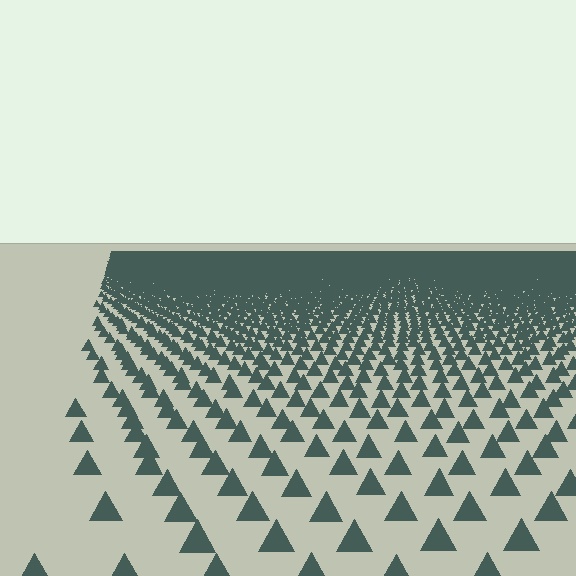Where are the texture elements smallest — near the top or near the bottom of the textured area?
Near the top.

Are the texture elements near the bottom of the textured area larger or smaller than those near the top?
Larger. Near the bottom, elements are closer to the viewer and appear at a bigger on-screen size.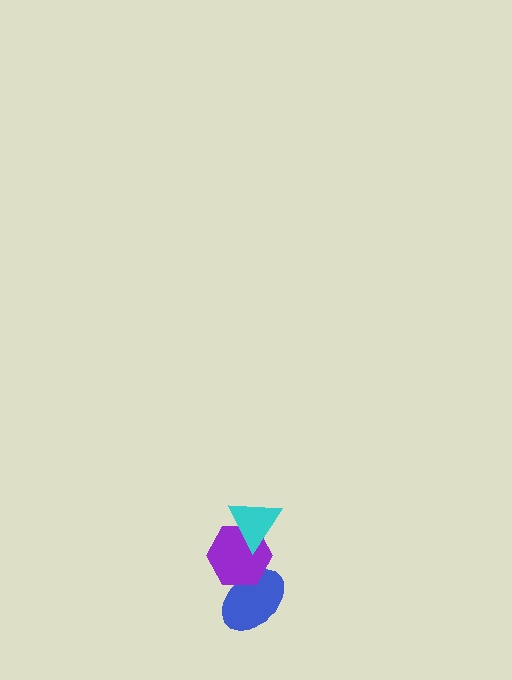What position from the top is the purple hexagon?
The purple hexagon is 2nd from the top.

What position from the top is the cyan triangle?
The cyan triangle is 1st from the top.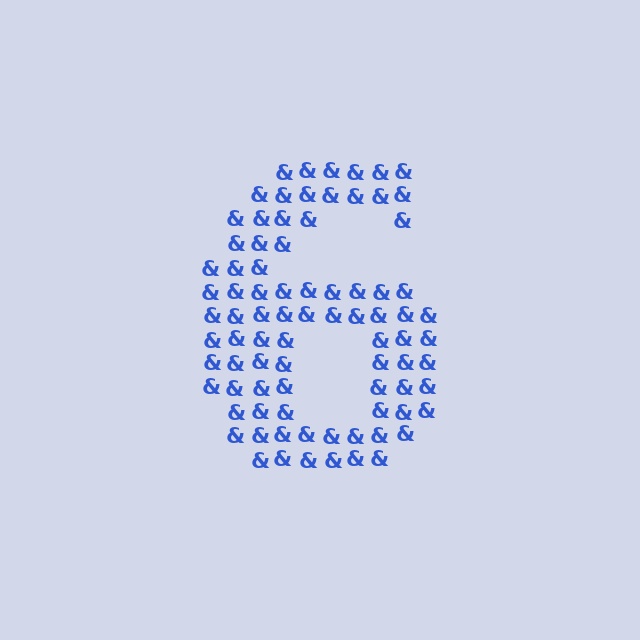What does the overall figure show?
The overall figure shows the digit 6.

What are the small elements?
The small elements are ampersands.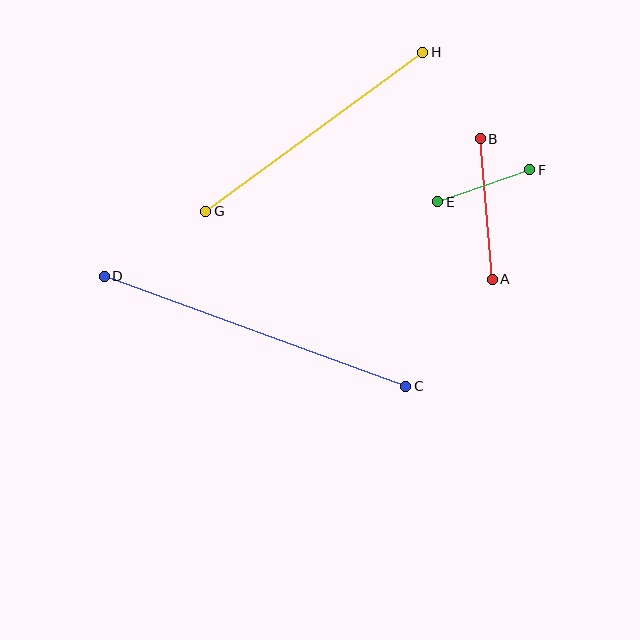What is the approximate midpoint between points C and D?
The midpoint is at approximately (255, 331) pixels.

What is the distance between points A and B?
The distance is approximately 141 pixels.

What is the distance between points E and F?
The distance is approximately 97 pixels.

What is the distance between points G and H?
The distance is approximately 269 pixels.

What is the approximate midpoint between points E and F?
The midpoint is at approximately (484, 186) pixels.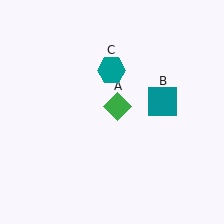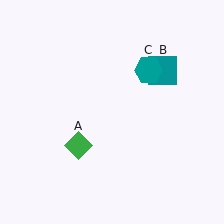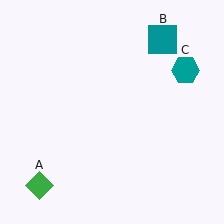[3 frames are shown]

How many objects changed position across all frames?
3 objects changed position: green diamond (object A), teal square (object B), teal hexagon (object C).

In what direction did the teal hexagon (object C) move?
The teal hexagon (object C) moved right.